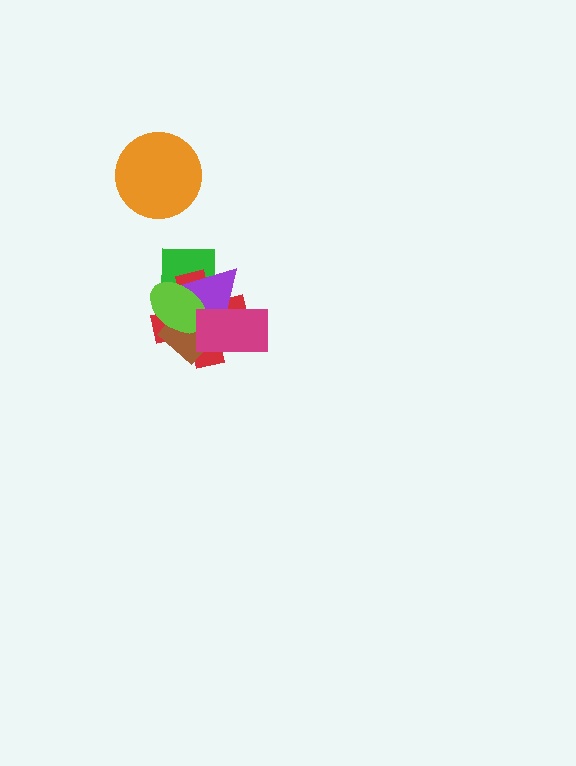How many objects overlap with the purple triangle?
5 objects overlap with the purple triangle.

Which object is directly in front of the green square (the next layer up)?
The red cross is directly in front of the green square.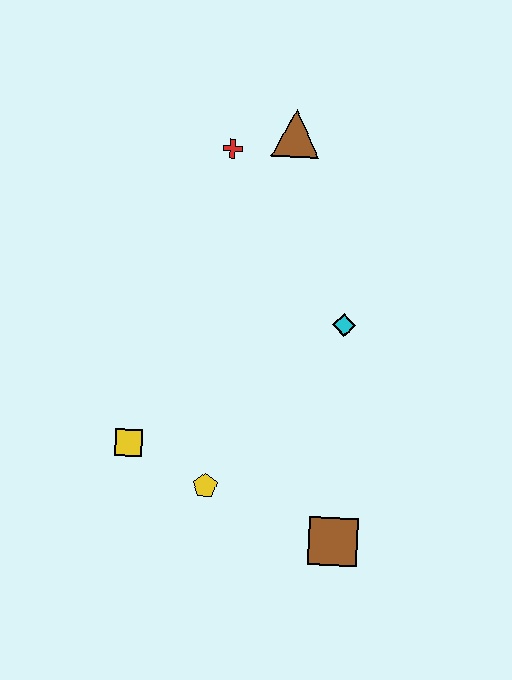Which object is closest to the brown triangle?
The red cross is closest to the brown triangle.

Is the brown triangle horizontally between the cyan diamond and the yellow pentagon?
Yes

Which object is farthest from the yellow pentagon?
The brown triangle is farthest from the yellow pentagon.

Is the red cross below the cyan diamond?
No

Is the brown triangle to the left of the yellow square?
No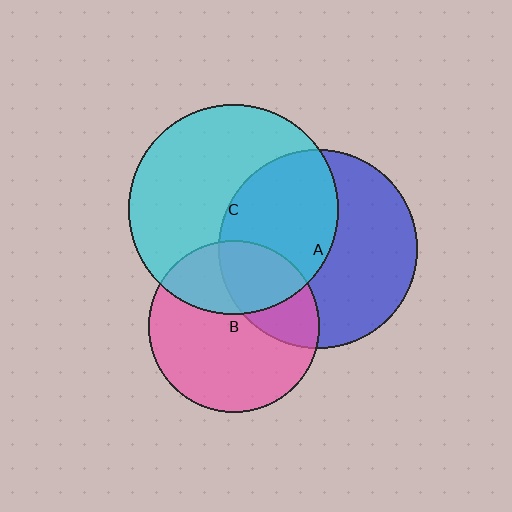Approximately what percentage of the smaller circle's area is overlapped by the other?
Approximately 35%.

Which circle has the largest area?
Circle C (cyan).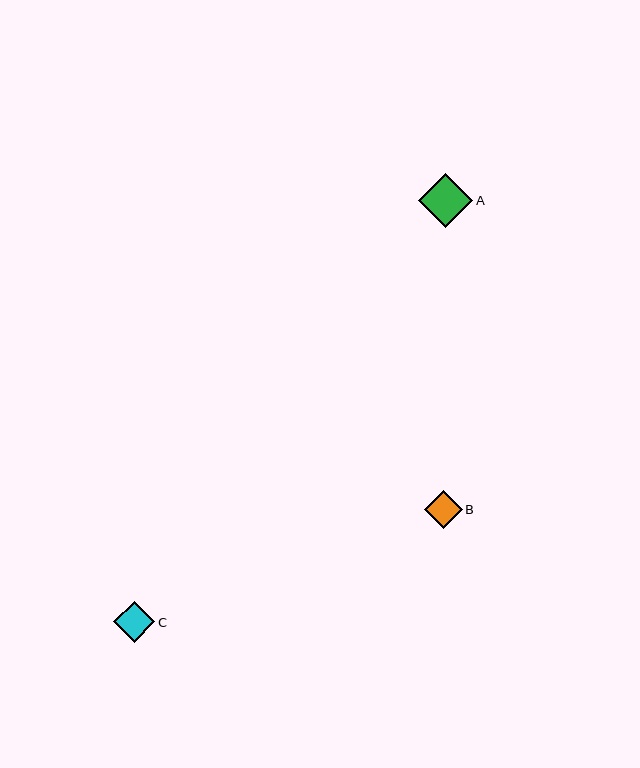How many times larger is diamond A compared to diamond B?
Diamond A is approximately 1.4 times the size of diamond B.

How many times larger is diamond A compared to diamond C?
Diamond A is approximately 1.3 times the size of diamond C.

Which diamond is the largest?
Diamond A is the largest with a size of approximately 54 pixels.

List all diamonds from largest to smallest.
From largest to smallest: A, C, B.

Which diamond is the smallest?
Diamond B is the smallest with a size of approximately 38 pixels.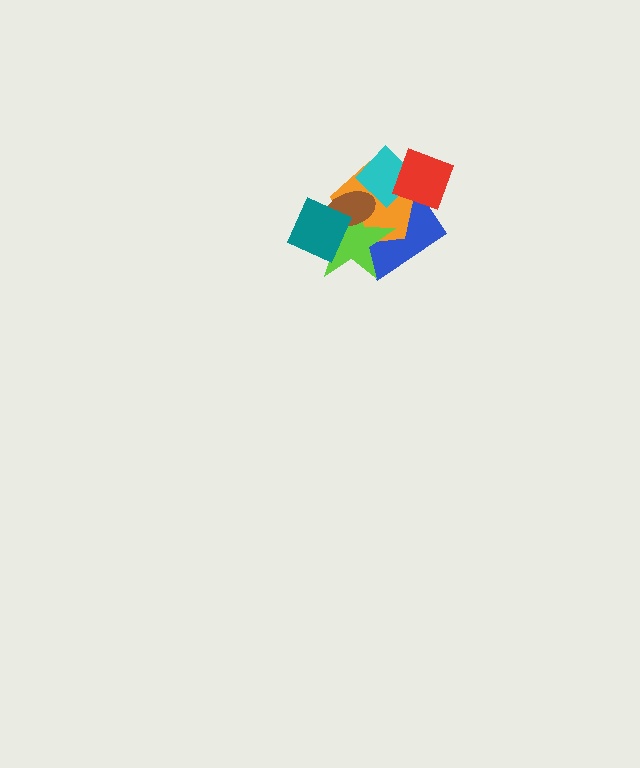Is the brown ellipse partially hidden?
Yes, it is partially covered by another shape.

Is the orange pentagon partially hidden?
Yes, it is partially covered by another shape.